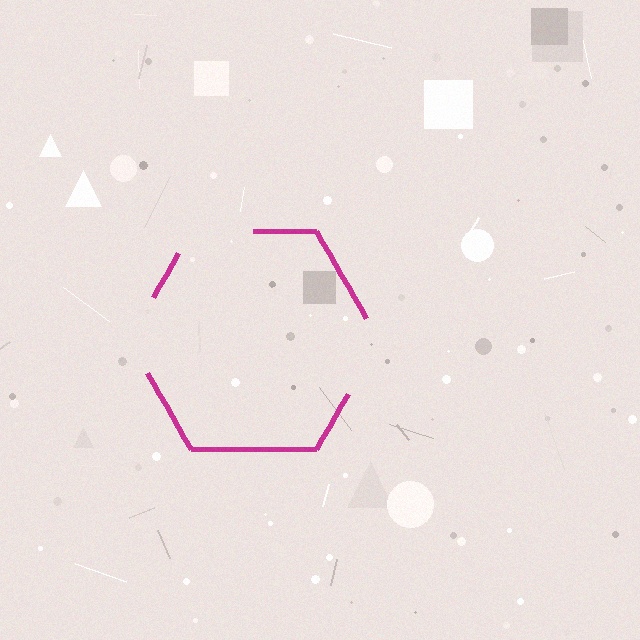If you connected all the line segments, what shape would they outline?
They would outline a hexagon.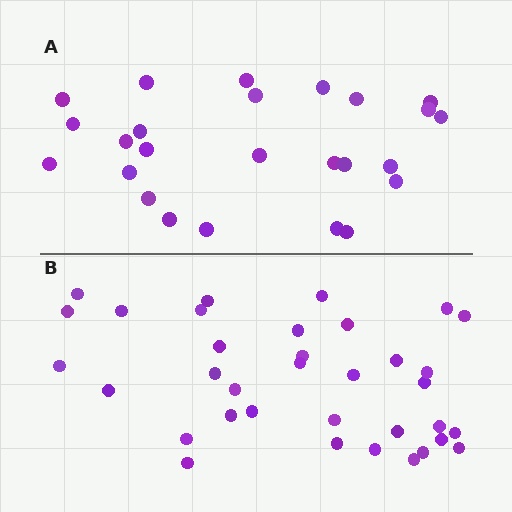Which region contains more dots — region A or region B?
Region B (the bottom region) has more dots.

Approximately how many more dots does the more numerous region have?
Region B has roughly 10 or so more dots than region A.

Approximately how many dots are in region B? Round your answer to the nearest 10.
About 40 dots. (The exact count is 35, which rounds to 40.)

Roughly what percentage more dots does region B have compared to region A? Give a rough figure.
About 40% more.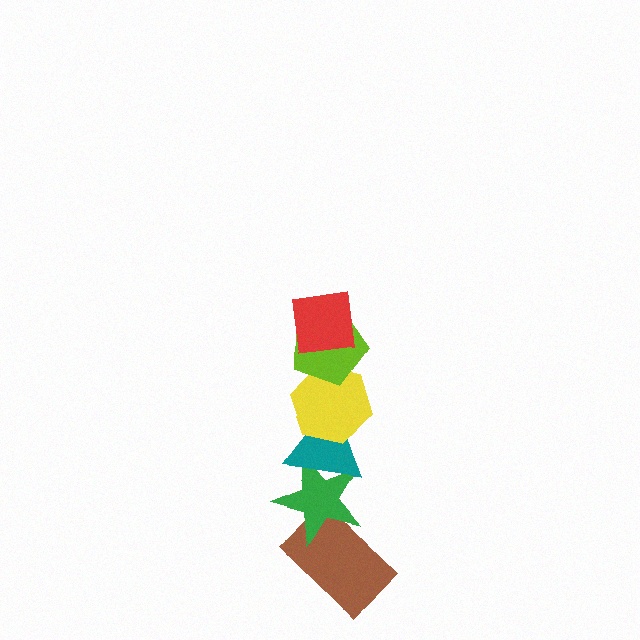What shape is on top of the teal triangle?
The yellow hexagon is on top of the teal triangle.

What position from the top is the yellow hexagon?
The yellow hexagon is 3rd from the top.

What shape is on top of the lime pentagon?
The red square is on top of the lime pentagon.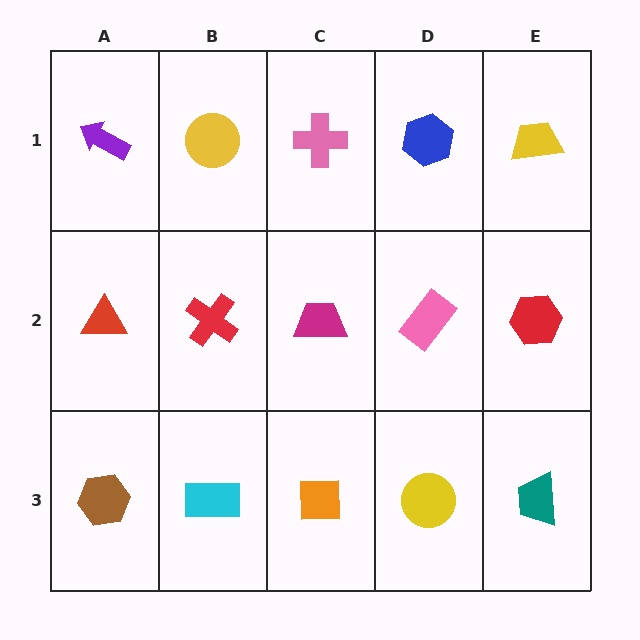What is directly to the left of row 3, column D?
An orange square.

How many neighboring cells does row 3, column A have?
2.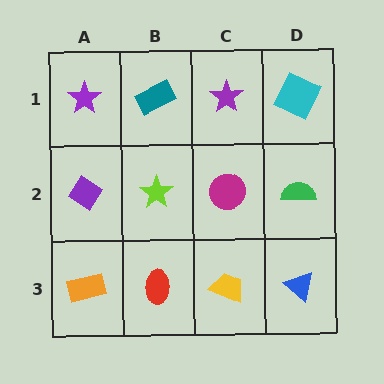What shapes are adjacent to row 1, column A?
A purple diamond (row 2, column A), a teal rectangle (row 1, column B).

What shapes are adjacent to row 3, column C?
A magenta circle (row 2, column C), a red ellipse (row 3, column B), a blue triangle (row 3, column D).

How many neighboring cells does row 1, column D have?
2.